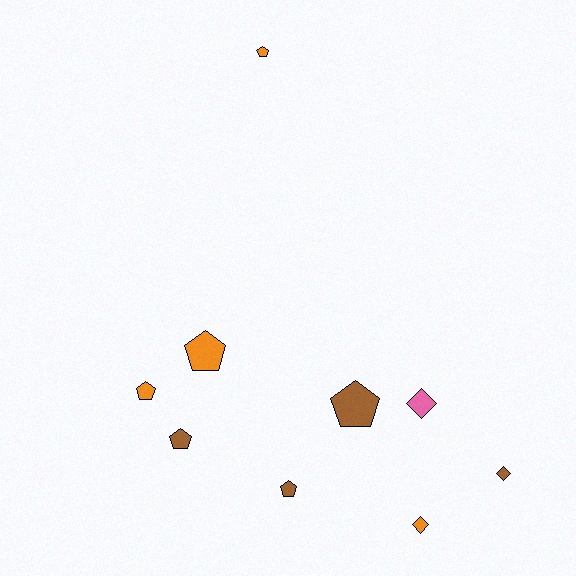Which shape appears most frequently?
Pentagon, with 6 objects.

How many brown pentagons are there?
There are 3 brown pentagons.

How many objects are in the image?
There are 9 objects.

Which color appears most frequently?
Brown, with 4 objects.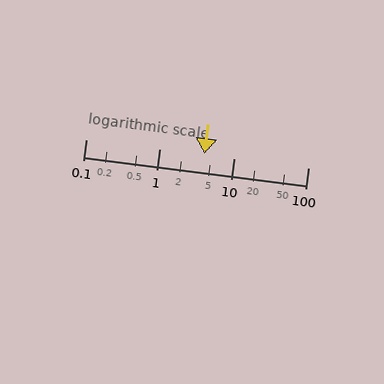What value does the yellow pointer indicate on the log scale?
The pointer indicates approximately 4.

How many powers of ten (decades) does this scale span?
The scale spans 3 decades, from 0.1 to 100.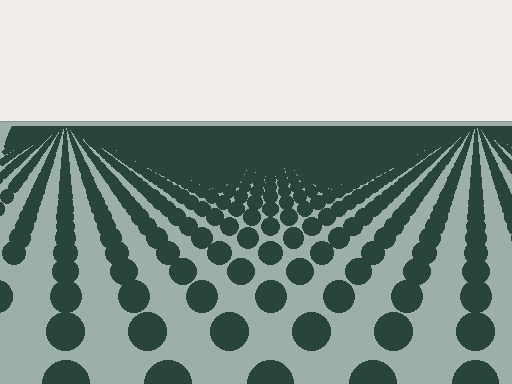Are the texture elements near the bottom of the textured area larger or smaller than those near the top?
Larger. Near the bottom, elements are closer to the viewer and appear at a bigger on-screen size.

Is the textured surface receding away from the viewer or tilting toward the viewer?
The surface is receding away from the viewer. Texture elements get smaller and denser toward the top.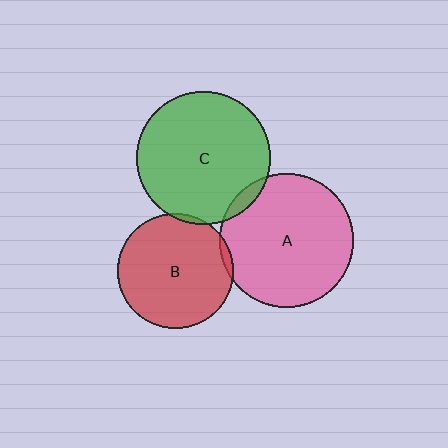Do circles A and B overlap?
Yes.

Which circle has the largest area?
Circle A (pink).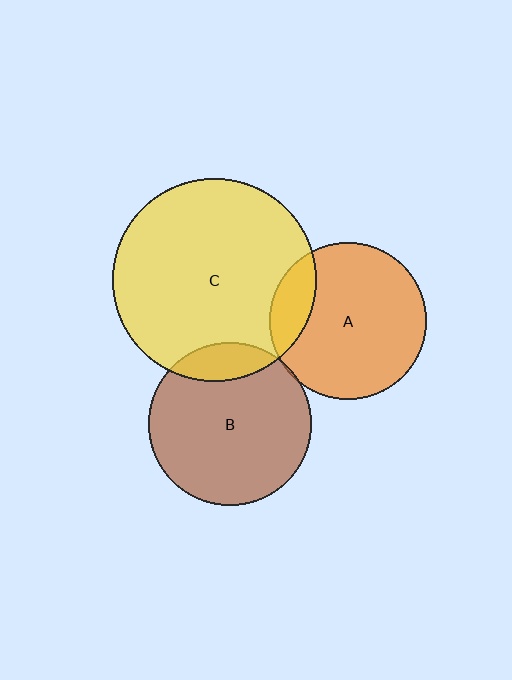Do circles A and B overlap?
Yes.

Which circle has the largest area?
Circle C (yellow).